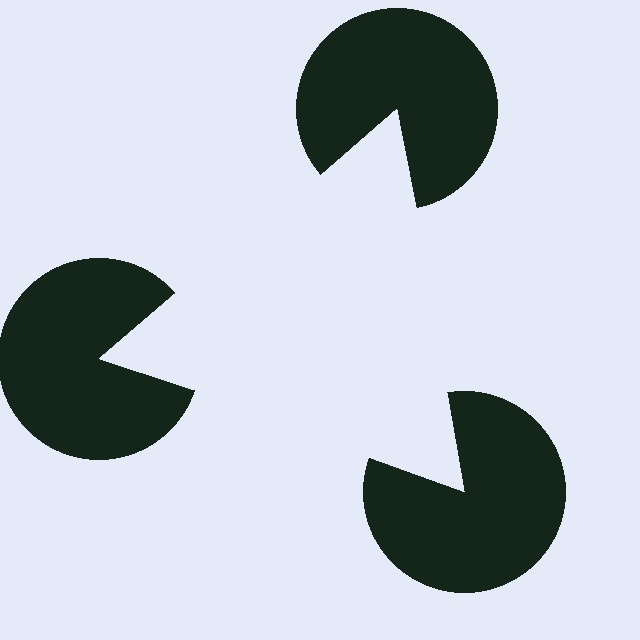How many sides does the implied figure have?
3 sides.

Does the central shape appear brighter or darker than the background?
It typically appears slightly brighter than the background, even though no actual brightness change is drawn.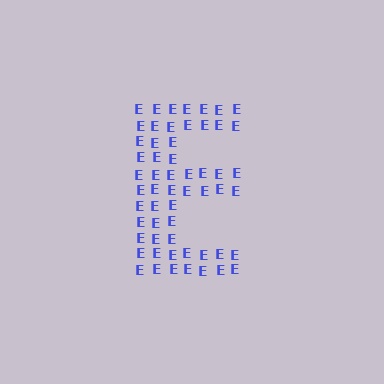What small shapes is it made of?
It is made of small letter E's.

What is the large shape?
The large shape is the letter E.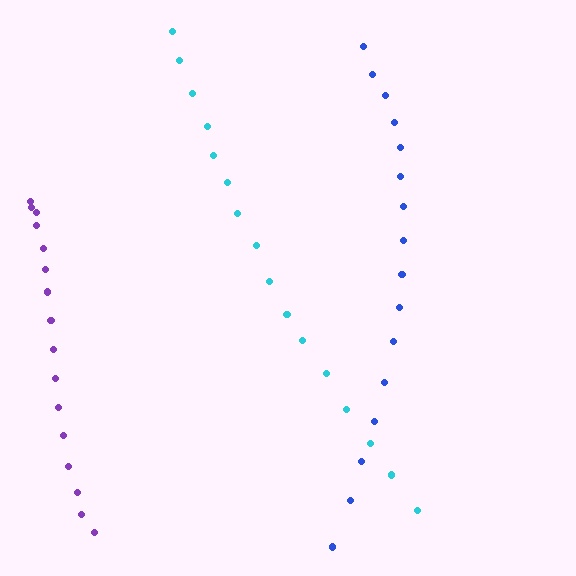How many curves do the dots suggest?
There are 3 distinct paths.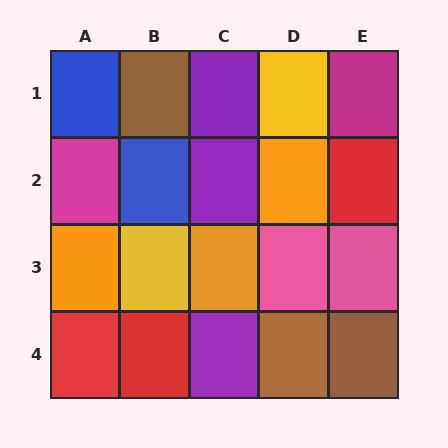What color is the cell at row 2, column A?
Magenta.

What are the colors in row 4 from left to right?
Red, red, purple, brown, brown.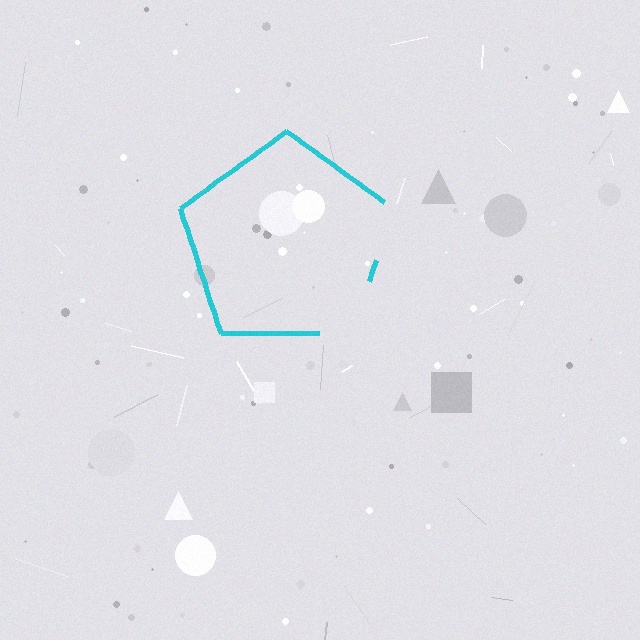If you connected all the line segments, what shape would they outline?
They would outline a pentagon.